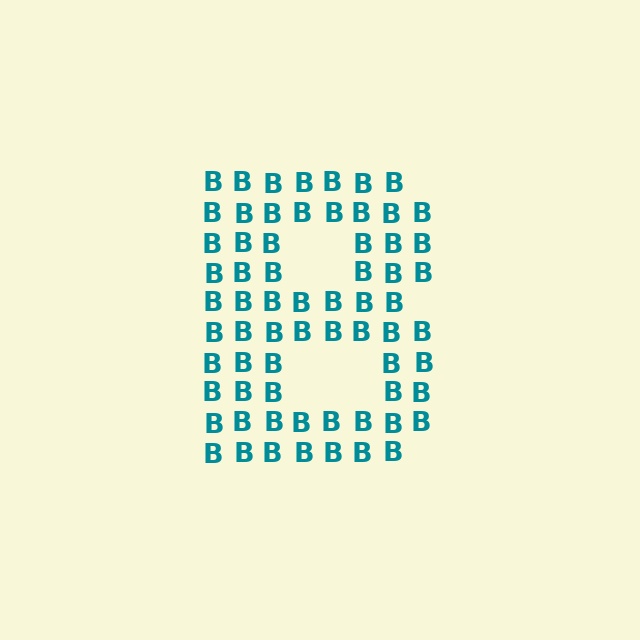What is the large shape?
The large shape is the letter B.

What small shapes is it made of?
It is made of small letter B's.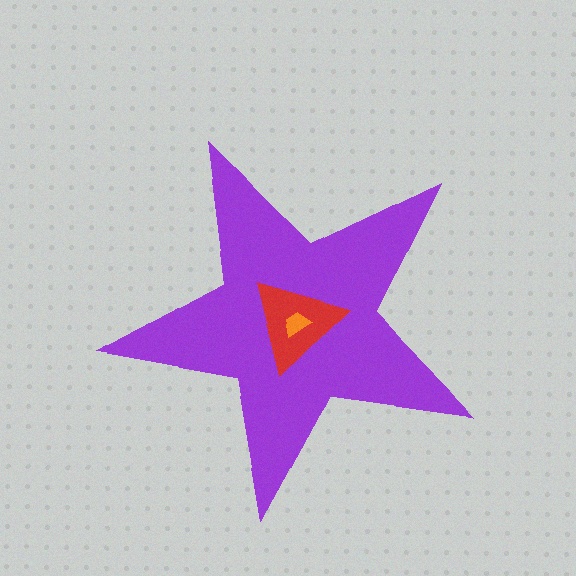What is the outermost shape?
The purple star.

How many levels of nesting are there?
3.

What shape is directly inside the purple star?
The red triangle.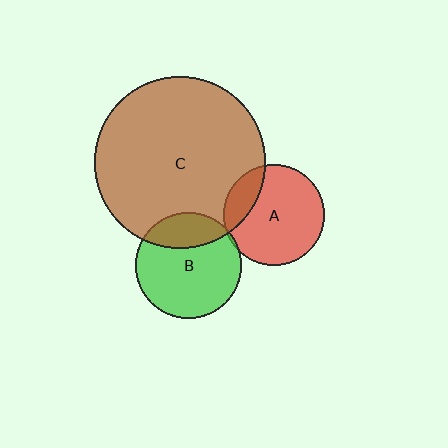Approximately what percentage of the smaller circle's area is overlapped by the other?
Approximately 25%.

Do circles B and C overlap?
Yes.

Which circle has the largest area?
Circle C (brown).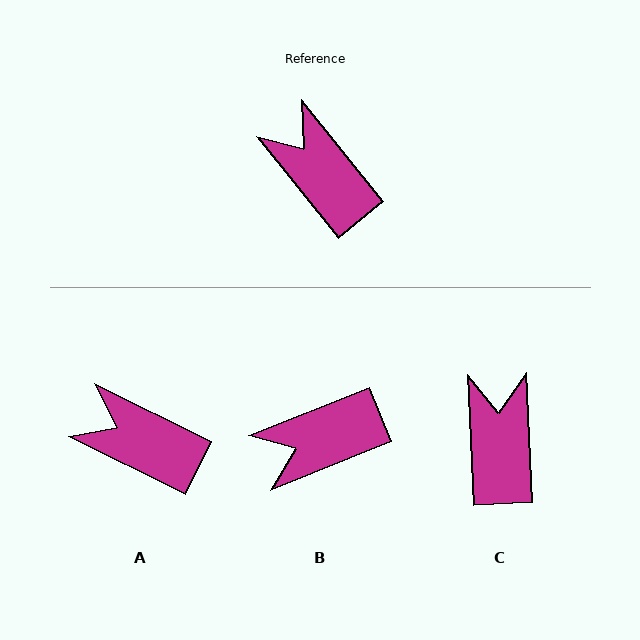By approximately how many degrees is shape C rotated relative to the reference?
Approximately 36 degrees clockwise.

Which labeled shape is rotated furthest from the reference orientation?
B, about 73 degrees away.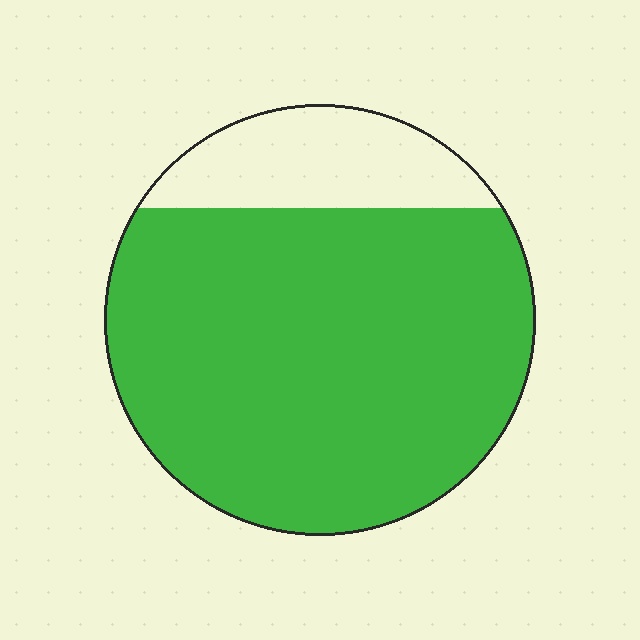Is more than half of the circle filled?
Yes.